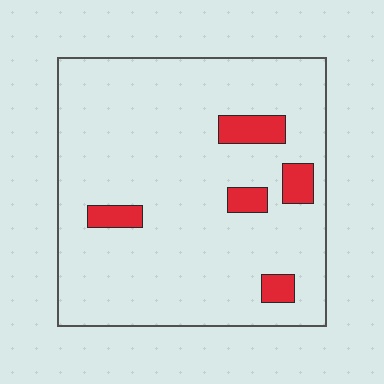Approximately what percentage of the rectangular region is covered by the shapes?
Approximately 10%.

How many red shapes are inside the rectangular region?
5.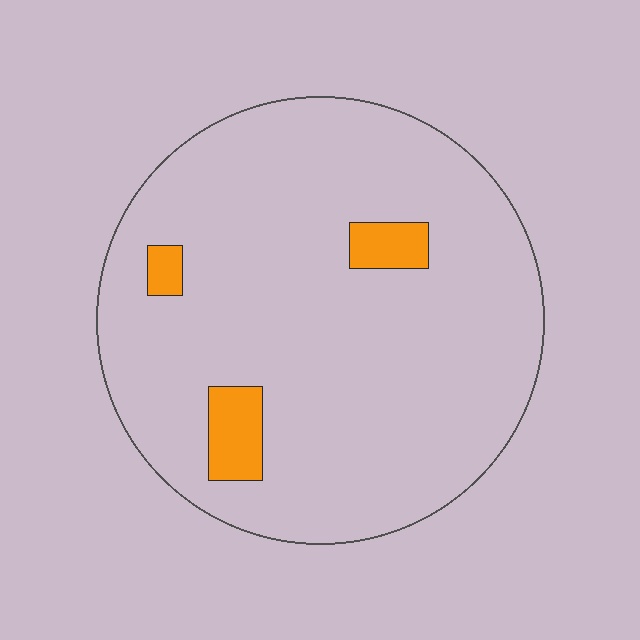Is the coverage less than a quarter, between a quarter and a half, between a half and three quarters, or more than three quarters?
Less than a quarter.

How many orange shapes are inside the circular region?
3.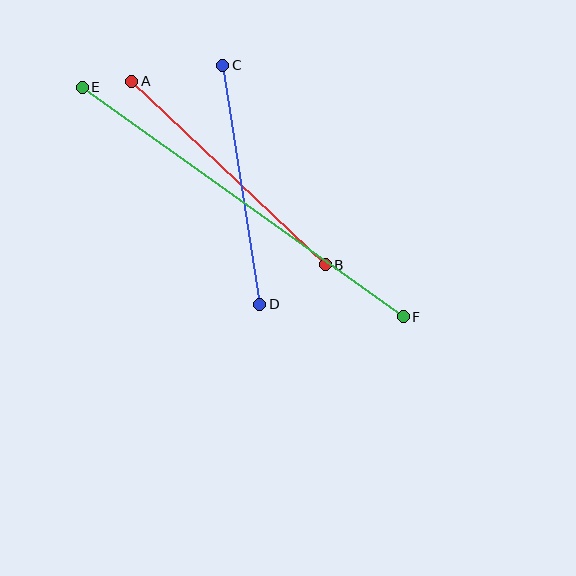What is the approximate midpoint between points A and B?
The midpoint is at approximately (229, 173) pixels.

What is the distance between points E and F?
The distance is approximately 394 pixels.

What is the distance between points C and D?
The distance is approximately 242 pixels.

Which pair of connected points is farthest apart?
Points E and F are farthest apart.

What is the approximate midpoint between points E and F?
The midpoint is at approximately (243, 202) pixels.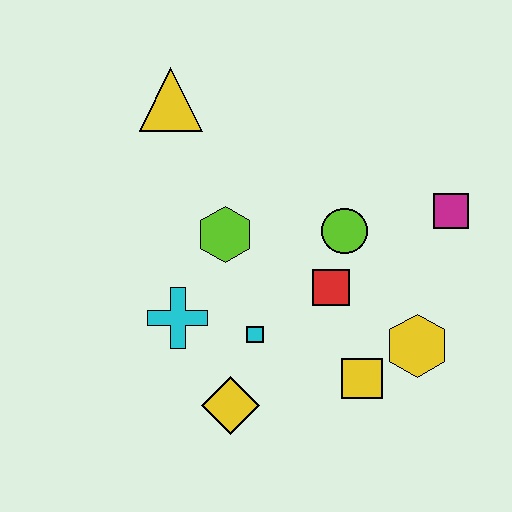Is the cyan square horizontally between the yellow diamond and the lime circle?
Yes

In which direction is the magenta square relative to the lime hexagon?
The magenta square is to the right of the lime hexagon.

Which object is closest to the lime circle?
The red square is closest to the lime circle.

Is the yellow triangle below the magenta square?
No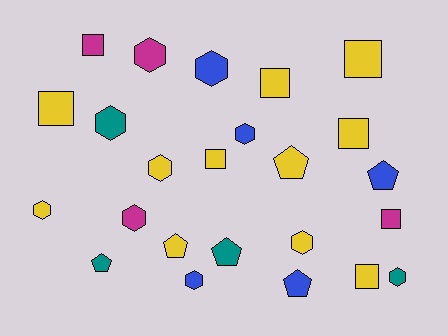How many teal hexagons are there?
There are 2 teal hexagons.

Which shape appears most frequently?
Hexagon, with 10 objects.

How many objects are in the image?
There are 24 objects.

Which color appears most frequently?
Yellow, with 11 objects.